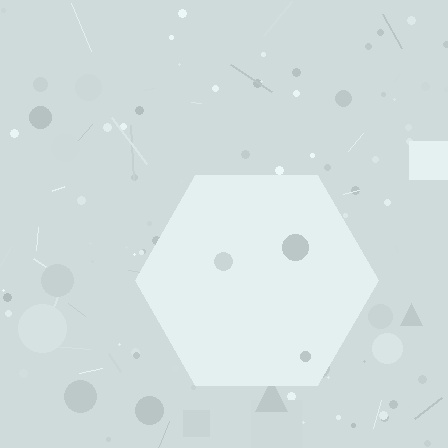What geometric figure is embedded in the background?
A hexagon is embedded in the background.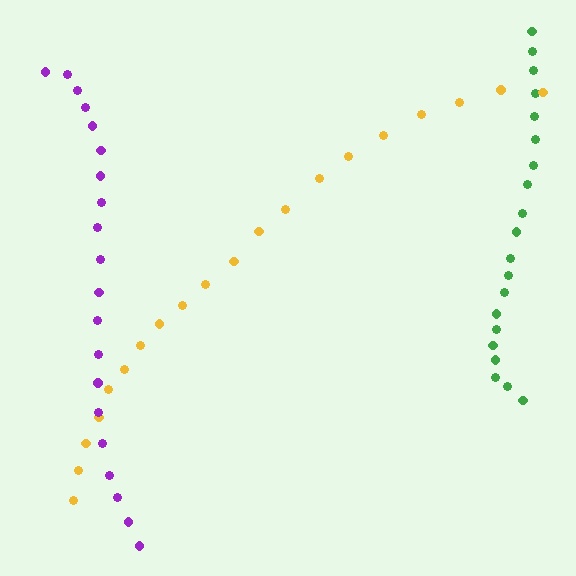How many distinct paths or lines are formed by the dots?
There are 3 distinct paths.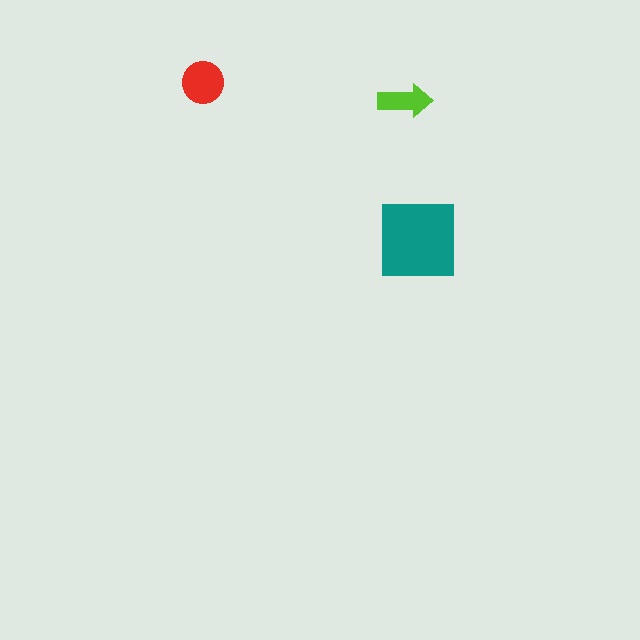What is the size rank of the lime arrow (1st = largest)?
3rd.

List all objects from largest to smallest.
The teal square, the red circle, the lime arrow.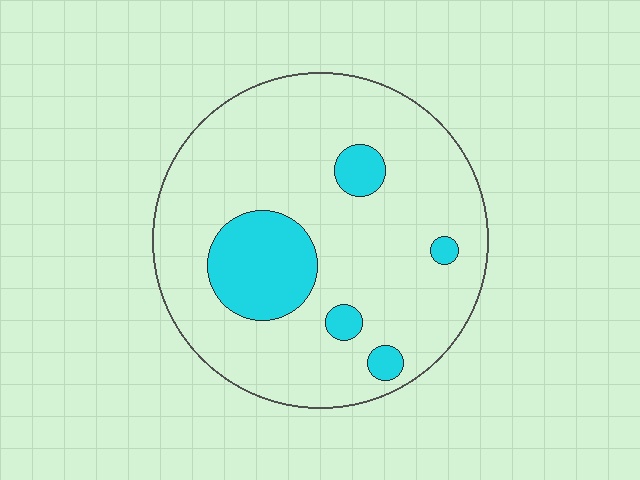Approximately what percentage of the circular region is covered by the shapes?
Approximately 15%.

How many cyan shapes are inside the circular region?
5.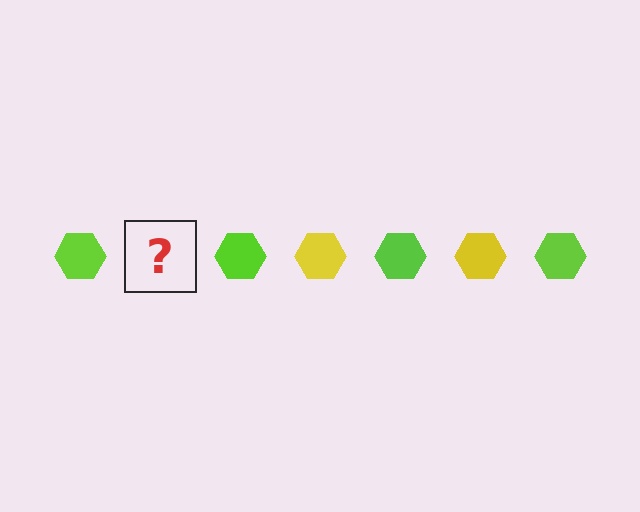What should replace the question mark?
The question mark should be replaced with a yellow hexagon.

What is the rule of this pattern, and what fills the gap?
The rule is that the pattern cycles through lime, yellow hexagons. The gap should be filled with a yellow hexagon.